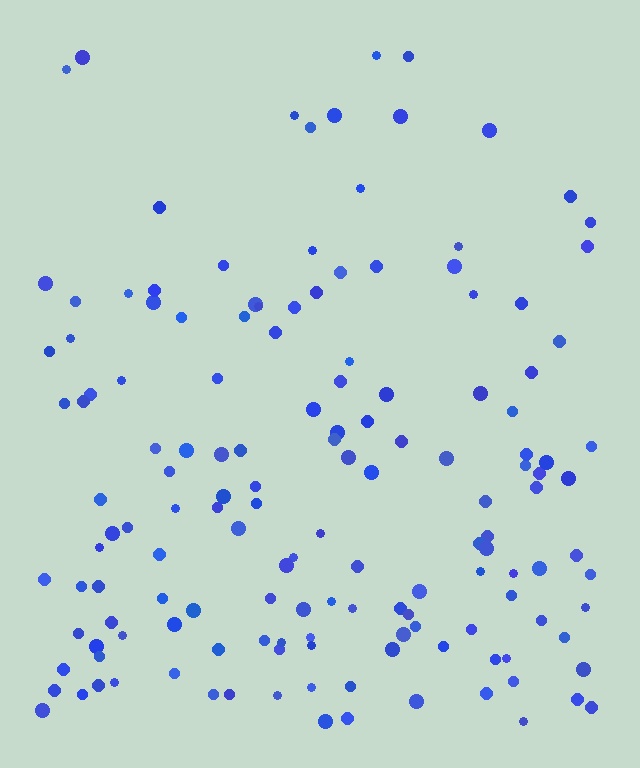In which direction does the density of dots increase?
From top to bottom, with the bottom side densest.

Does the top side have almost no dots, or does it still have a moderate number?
Still a moderate number, just noticeably fewer than the bottom.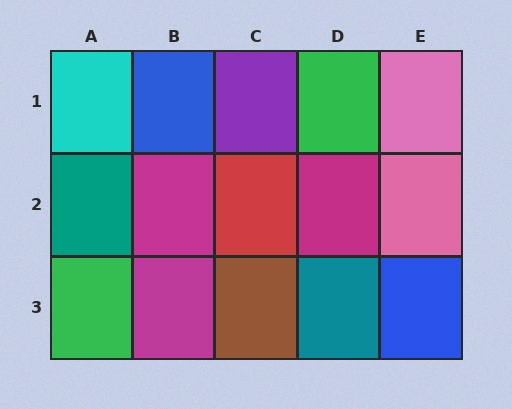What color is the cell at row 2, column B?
Magenta.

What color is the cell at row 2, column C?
Red.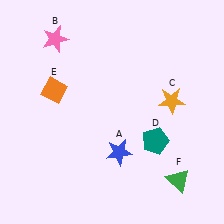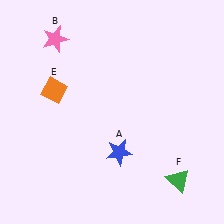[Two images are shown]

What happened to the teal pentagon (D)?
The teal pentagon (D) was removed in Image 2. It was in the bottom-right area of Image 1.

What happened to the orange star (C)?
The orange star (C) was removed in Image 2. It was in the top-right area of Image 1.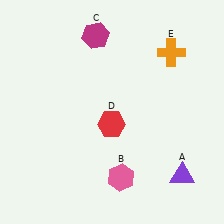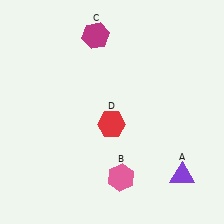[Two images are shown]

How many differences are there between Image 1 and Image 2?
There is 1 difference between the two images.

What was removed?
The orange cross (E) was removed in Image 2.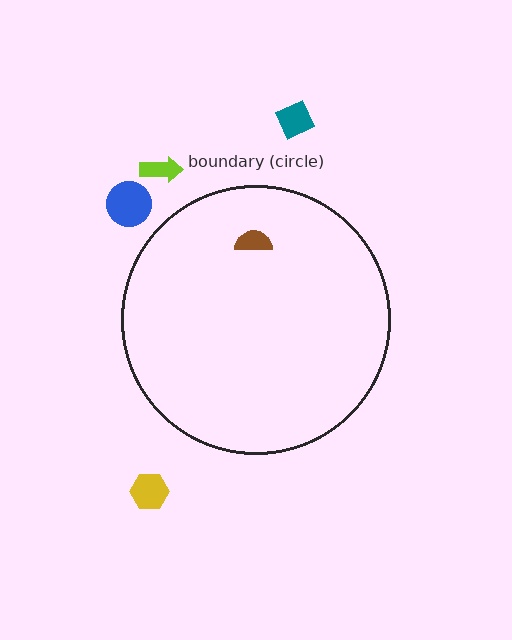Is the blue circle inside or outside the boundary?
Outside.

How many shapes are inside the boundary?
1 inside, 4 outside.